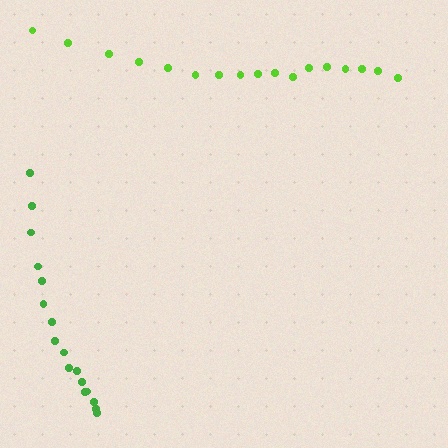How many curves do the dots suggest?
There are 2 distinct paths.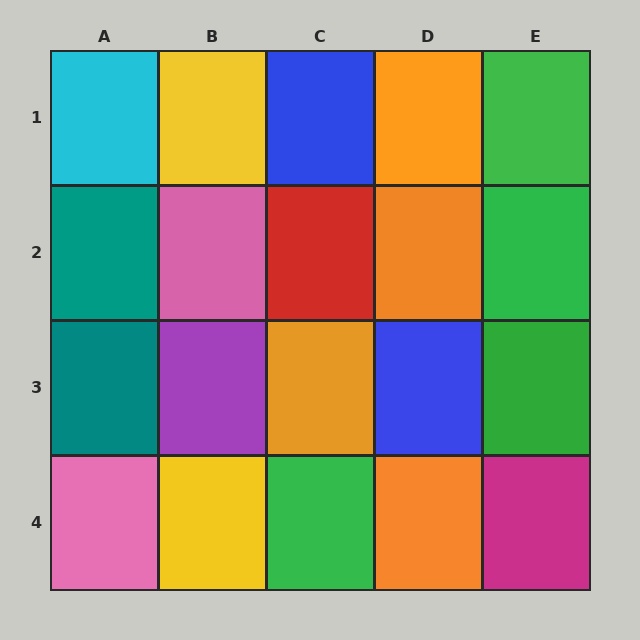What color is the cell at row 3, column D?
Blue.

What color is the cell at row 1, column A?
Cyan.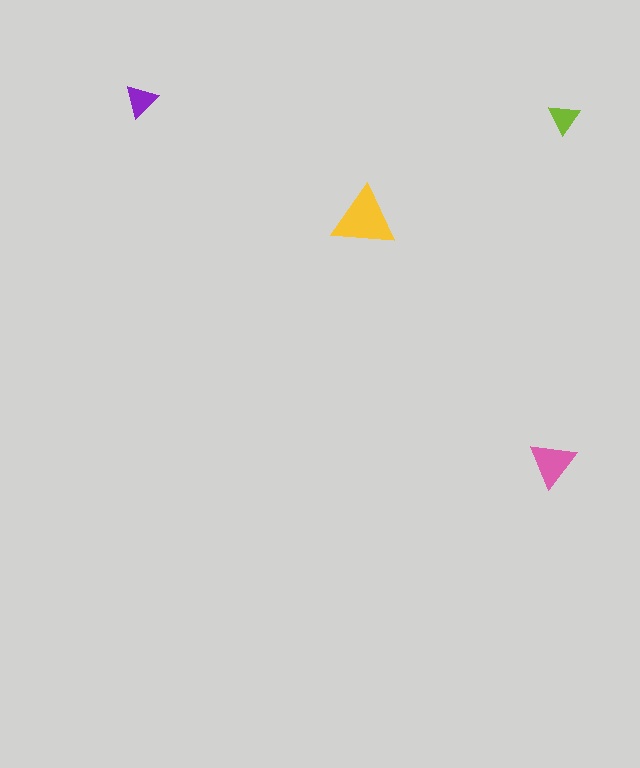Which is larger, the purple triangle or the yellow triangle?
The yellow one.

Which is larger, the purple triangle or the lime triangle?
The purple one.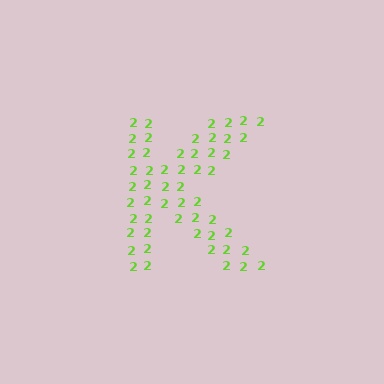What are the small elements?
The small elements are digit 2's.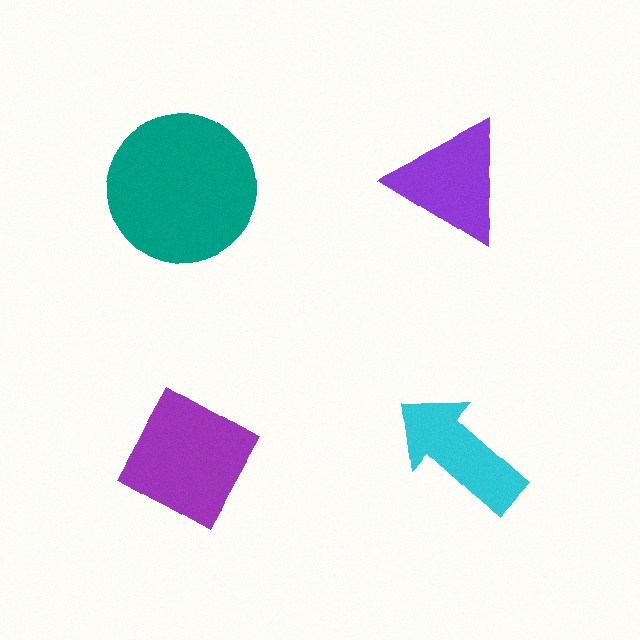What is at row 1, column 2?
A purple triangle.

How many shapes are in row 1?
2 shapes.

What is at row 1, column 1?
A teal circle.